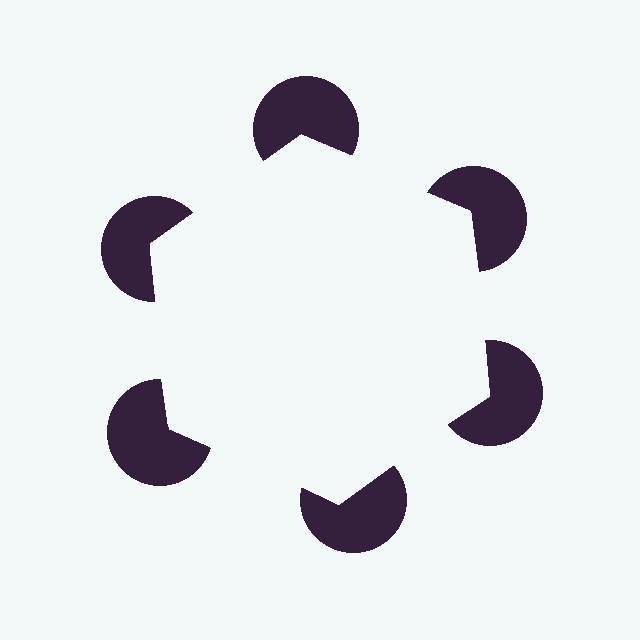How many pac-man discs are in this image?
There are 6 — one at each vertex of the illusory hexagon.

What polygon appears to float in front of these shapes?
An illusory hexagon — its edges are inferred from the aligned wedge cuts in the pac-man discs, not physically drawn.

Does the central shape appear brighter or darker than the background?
It typically appears slightly brighter than the background, even though no actual brightness change is drawn.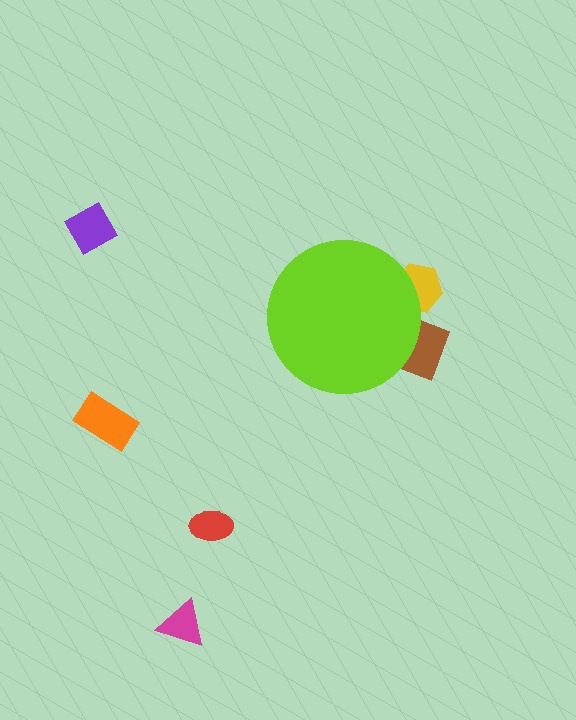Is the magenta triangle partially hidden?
No, the magenta triangle is fully visible.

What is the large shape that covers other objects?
A lime circle.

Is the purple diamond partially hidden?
No, the purple diamond is fully visible.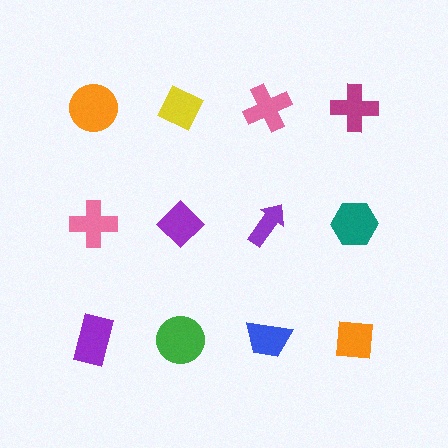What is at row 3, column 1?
A purple rectangle.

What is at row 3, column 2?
A green circle.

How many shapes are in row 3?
4 shapes.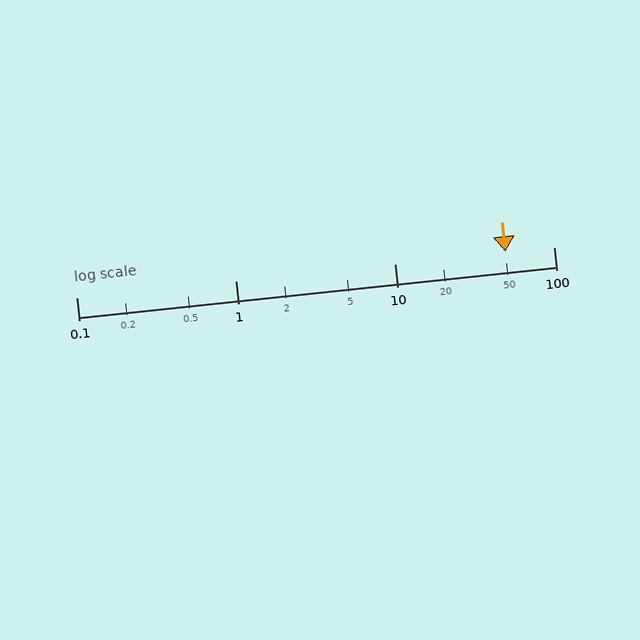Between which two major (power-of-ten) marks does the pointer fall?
The pointer is between 10 and 100.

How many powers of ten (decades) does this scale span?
The scale spans 3 decades, from 0.1 to 100.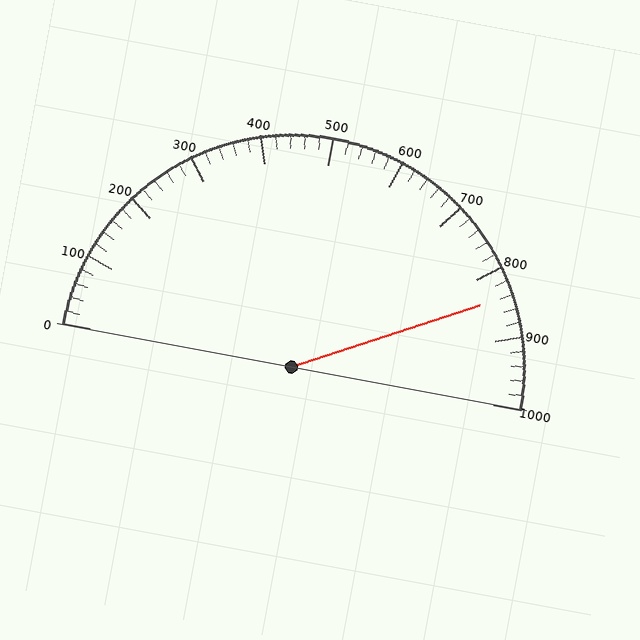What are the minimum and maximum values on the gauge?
The gauge ranges from 0 to 1000.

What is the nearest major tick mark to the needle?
The nearest major tick mark is 800.